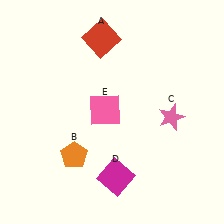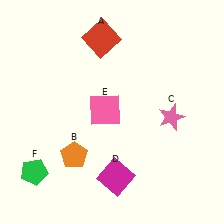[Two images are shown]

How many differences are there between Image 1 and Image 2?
There is 1 difference between the two images.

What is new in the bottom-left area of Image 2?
A green pentagon (F) was added in the bottom-left area of Image 2.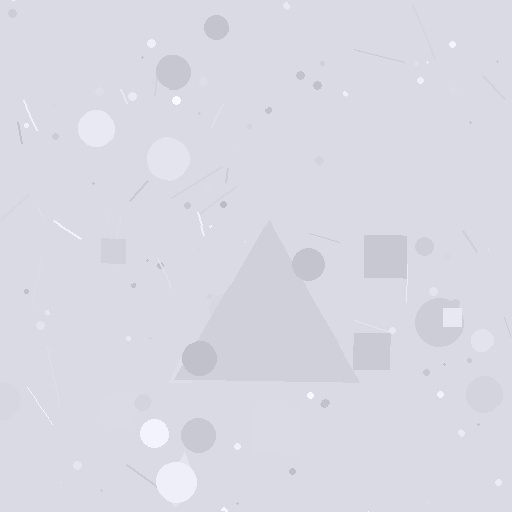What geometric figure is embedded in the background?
A triangle is embedded in the background.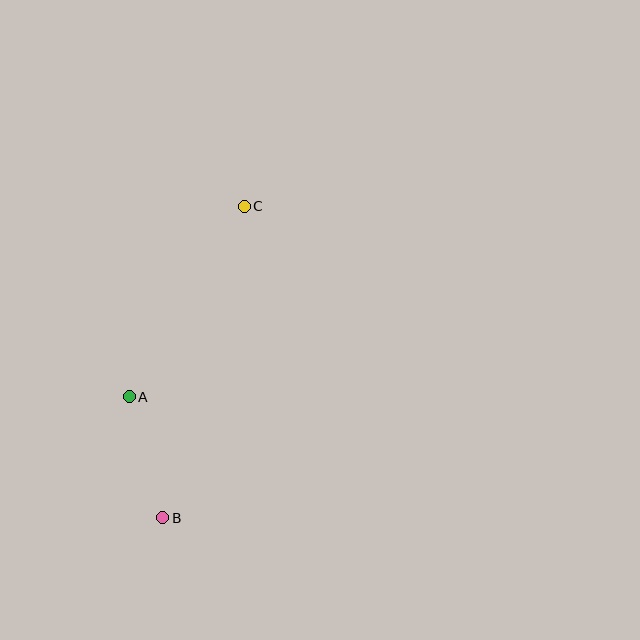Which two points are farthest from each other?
Points B and C are farthest from each other.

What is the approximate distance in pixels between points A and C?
The distance between A and C is approximately 222 pixels.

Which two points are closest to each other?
Points A and B are closest to each other.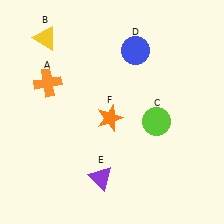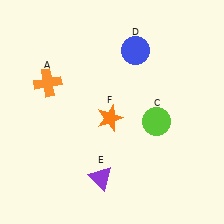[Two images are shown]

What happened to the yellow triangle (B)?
The yellow triangle (B) was removed in Image 2. It was in the top-left area of Image 1.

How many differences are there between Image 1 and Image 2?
There is 1 difference between the two images.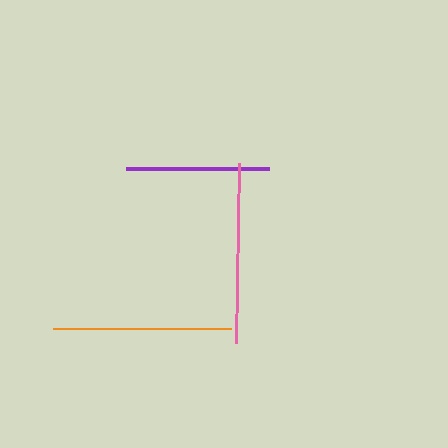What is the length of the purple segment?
The purple segment is approximately 144 pixels long.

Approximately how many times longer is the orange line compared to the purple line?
The orange line is approximately 1.2 times the length of the purple line.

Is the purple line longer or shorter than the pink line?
The pink line is longer than the purple line.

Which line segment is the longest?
The pink line is the longest at approximately 180 pixels.